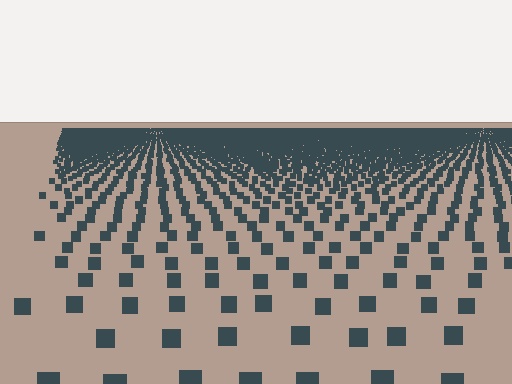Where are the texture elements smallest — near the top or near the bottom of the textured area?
Near the top.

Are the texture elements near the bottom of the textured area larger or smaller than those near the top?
Larger. Near the bottom, elements are closer to the viewer and appear at a bigger on-screen size.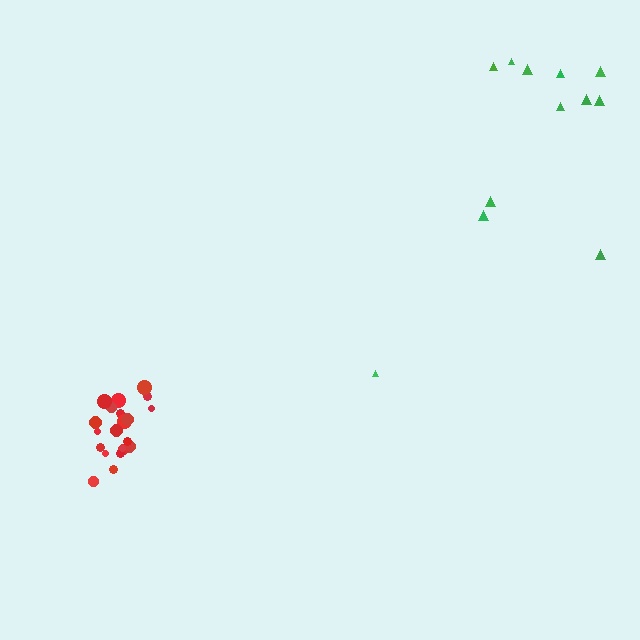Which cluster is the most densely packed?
Red.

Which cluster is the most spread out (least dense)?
Green.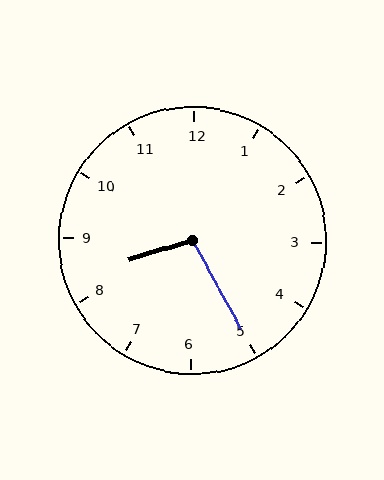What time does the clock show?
8:25.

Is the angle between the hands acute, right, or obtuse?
It is obtuse.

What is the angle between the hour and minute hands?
Approximately 102 degrees.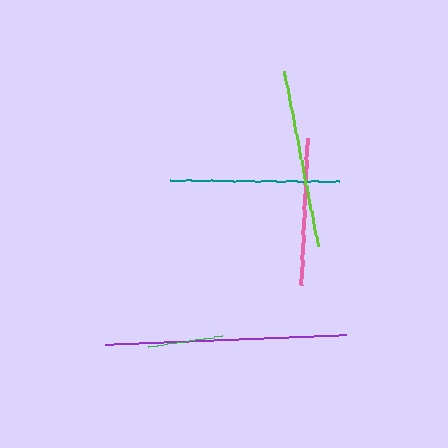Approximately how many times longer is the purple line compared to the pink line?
The purple line is approximately 1.6 times the length of the pink line.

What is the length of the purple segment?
The purple segment is approximately 240 pixels long.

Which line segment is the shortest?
The green line is the shortest at approximately 76 pixels.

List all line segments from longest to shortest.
From longest to shortest: purple, lime, teal, pink, green.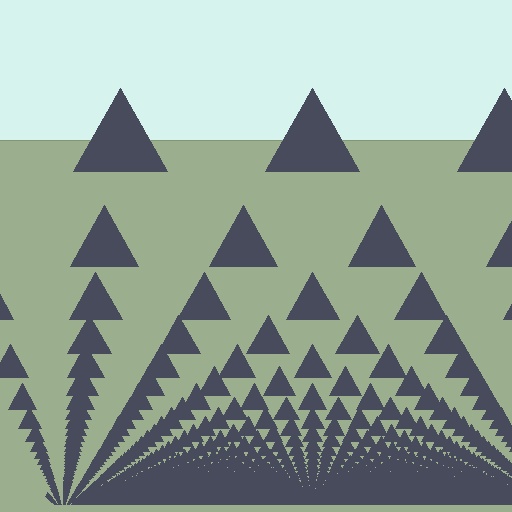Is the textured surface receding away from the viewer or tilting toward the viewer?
The surface appears to tilt toward the viewer. Texture elements get larger and sparser toward the top.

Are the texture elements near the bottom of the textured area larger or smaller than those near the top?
Smaller. The gradient is inverted — elements near the bottom are smaller and denser.